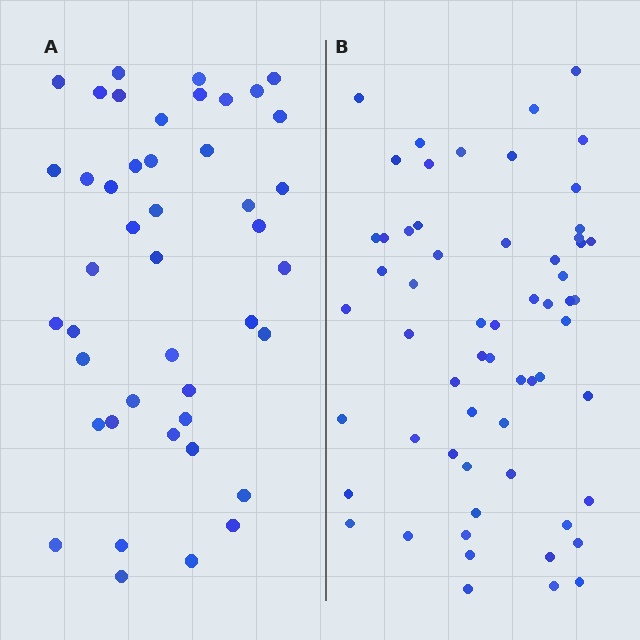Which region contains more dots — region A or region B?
Region B (the right region) has more dots.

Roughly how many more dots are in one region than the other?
Region B has approximately 15 more dots than region A.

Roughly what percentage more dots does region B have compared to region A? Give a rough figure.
About 35% more.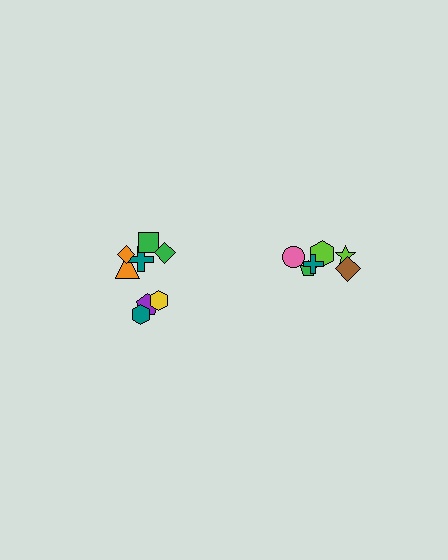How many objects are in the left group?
There are 8 objects.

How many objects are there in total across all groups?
There are 14 objects.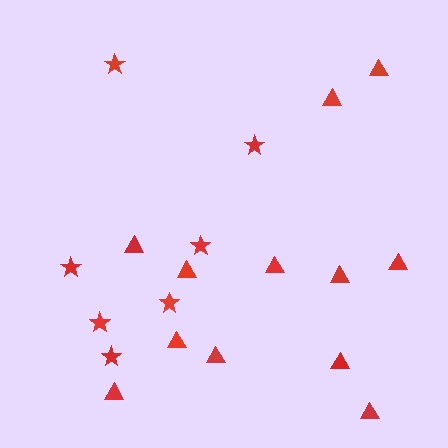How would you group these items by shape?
There are 2 groups: one group of triangles (12) and one group of stars (7).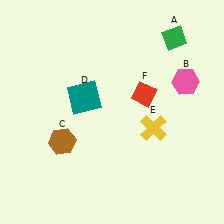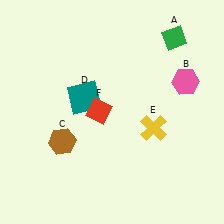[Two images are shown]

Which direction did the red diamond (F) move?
The red diamond (F) moved left.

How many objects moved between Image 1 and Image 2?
1 object moved between the two images.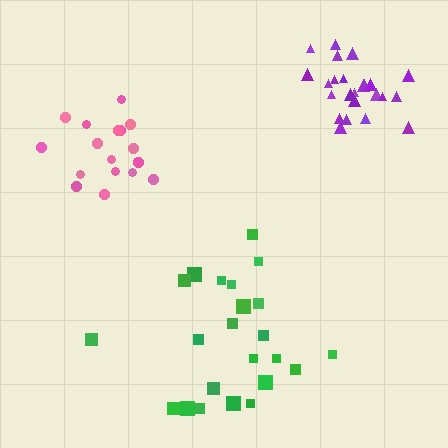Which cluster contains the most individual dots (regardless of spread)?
Purple (24).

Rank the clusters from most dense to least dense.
purple, pink, green.